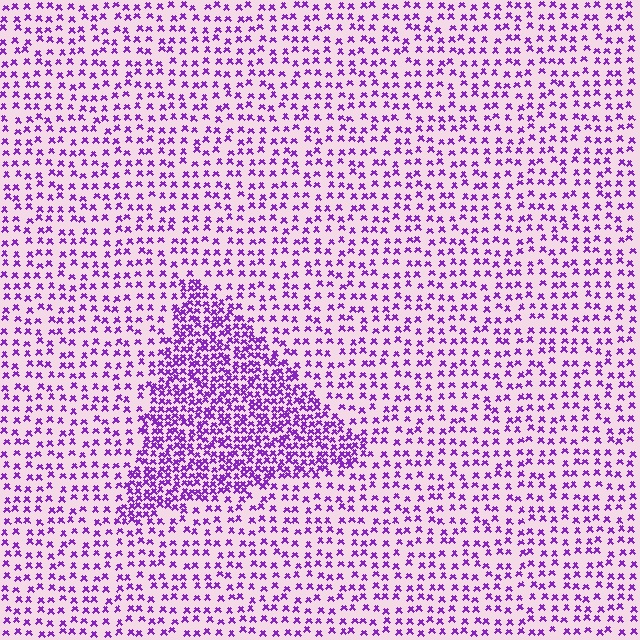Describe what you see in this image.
The image contains small purple elements arranged at two different densities. A triangle-shaped region is visible where the elements are more densely packed than the surrounding area.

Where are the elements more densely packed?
The elements are more densely packed inside the triangle boundary.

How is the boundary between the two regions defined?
The boundary is defined by a change in element density (approximately 2.2x ratio). All elements are the same color, size, and shape.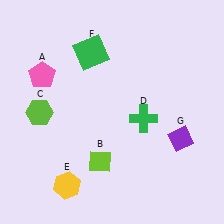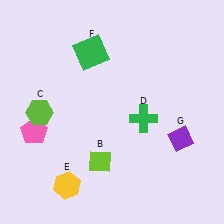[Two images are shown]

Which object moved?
The pink pentagon (A) moved down.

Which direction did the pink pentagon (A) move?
The pink pentagon (A) moved down.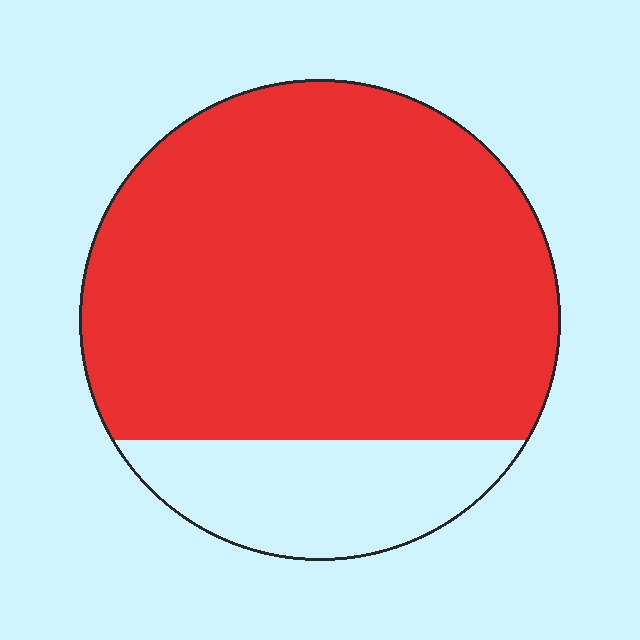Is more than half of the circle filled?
Yes.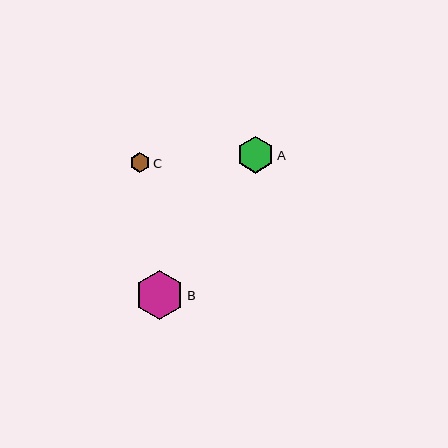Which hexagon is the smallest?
Hexagon C is the smallest with a size of approximately 20 pixels.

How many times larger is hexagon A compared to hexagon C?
Hexagon A is approximately 1.8 times the size of hexagon C.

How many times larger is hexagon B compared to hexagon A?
Hexagon B is approximately 1.3 times the size of hexagon A.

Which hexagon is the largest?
Hexagon B is the largest with a size of approximately 48 pixels.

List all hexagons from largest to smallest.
From largest to smallest: B, A, C.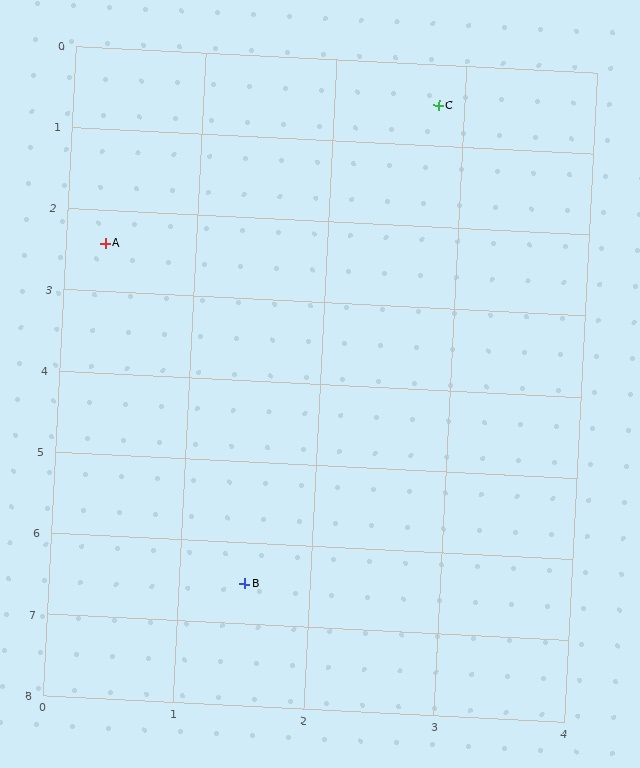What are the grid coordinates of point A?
Point A is at approximately (0.3, 2.4).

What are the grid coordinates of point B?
Point B is at approximately (1.5, 6.5).